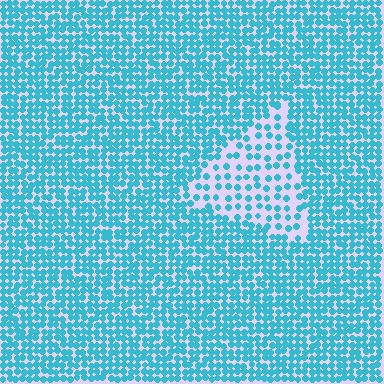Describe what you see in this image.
The image contains small cyan elements arranged at two different densities. A triangle-shaped region is visible where the elements are less densely packed than the surrounding area.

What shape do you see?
I see a triangle.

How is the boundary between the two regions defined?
The boundary is defined by a change in element density (approximately 2.3x ratio). All elements are the same color, size, and shape.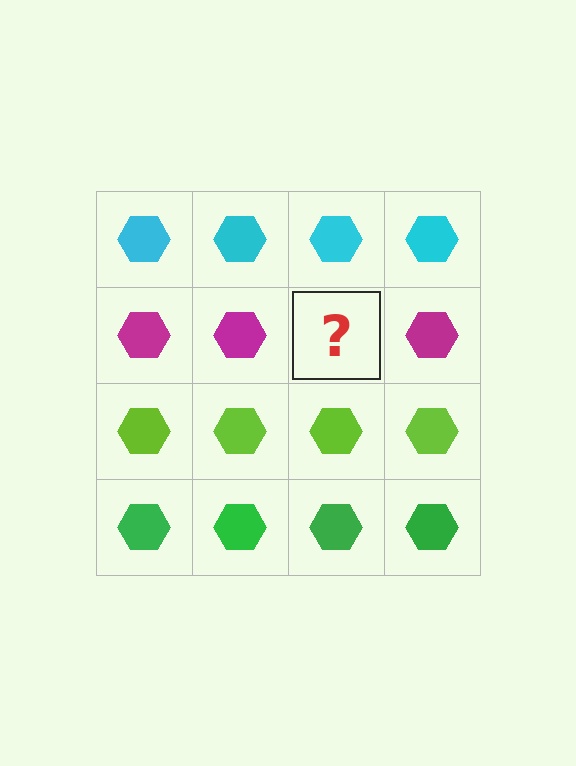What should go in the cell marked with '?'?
The missing cell should contain a magenta hexagon.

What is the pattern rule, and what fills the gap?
The rule is that each row has a consistent color. The gap should be filled with a magenta hexagon.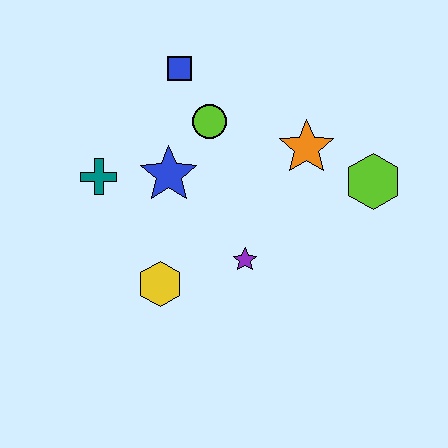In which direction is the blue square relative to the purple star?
The blue square is above the purple star.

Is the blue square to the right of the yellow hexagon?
Yes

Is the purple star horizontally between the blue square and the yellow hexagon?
No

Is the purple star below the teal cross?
Yes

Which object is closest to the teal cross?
The blue star is closest to the teal cross.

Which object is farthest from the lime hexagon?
The teal cross is farthest from the lime hexagon.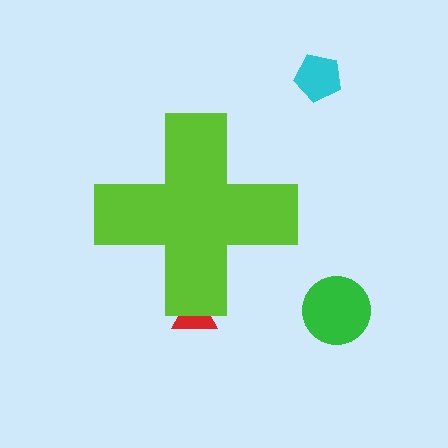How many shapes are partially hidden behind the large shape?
1 shape is partially hidden.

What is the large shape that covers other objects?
A lime cross.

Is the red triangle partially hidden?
Yes, the red triangle is partially hidden behind the lime cross.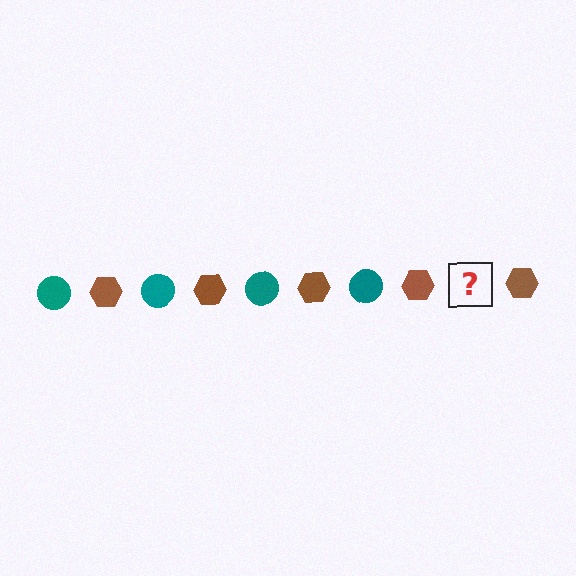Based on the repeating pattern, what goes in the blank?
The blank should be a teal circle.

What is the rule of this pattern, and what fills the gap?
The rule is that the pattern alternates between teal circle and brown hexagon. The gap should be filled with a teal circle.